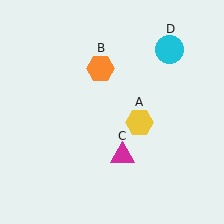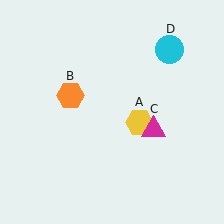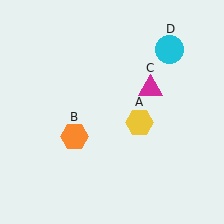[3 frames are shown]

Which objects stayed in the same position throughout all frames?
Yellow hexagon (object A) and cyan circle (object D) remained stationary.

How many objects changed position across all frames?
2 objects changed position: orange hexagon (object B), magenta triangle (object C).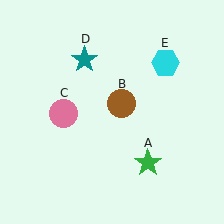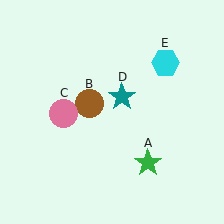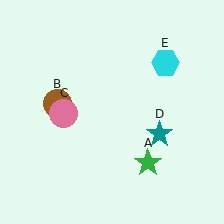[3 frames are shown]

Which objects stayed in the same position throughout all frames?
Green star (object A) and pink circle (object C) and cyan hexagon (object E) remained stationary.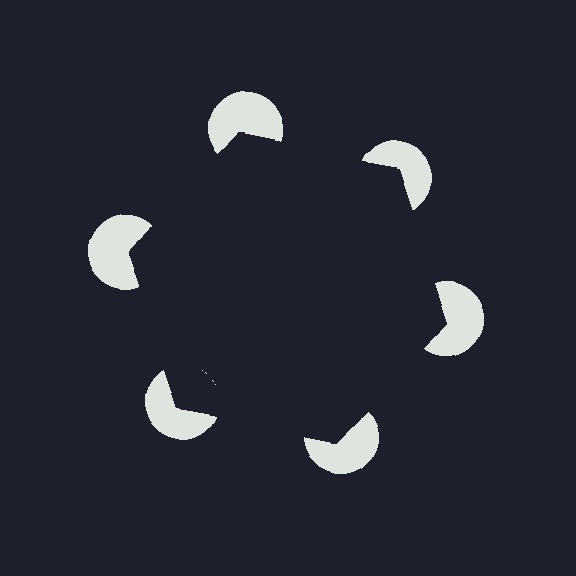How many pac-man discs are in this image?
There are 6 — one at each vertex of the illusory hexagon.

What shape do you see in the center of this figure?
An illusory hexagon — its edges are inferred from the aligned wedge cuts in the pac-man discs, not physically drawn.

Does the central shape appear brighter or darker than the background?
It typically appears slightly darker than the background, even though no actual brightness change is drawn.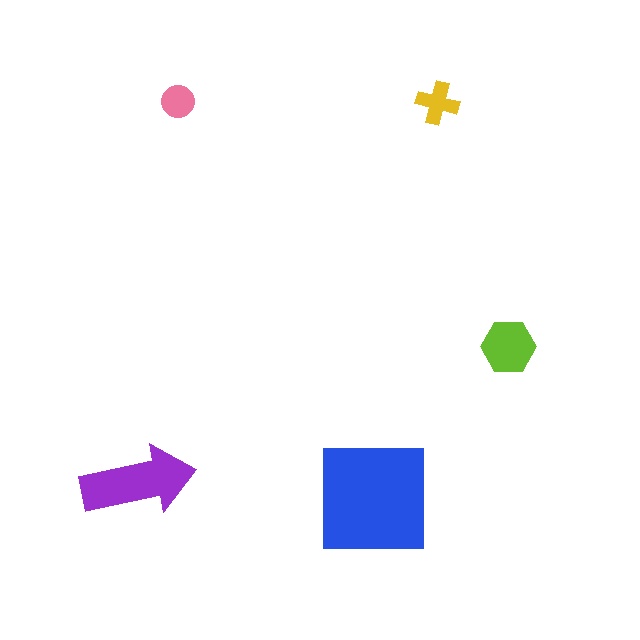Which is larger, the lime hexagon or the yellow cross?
The lime hexagon.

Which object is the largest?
The blue square.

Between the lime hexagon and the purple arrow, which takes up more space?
The purple arrow.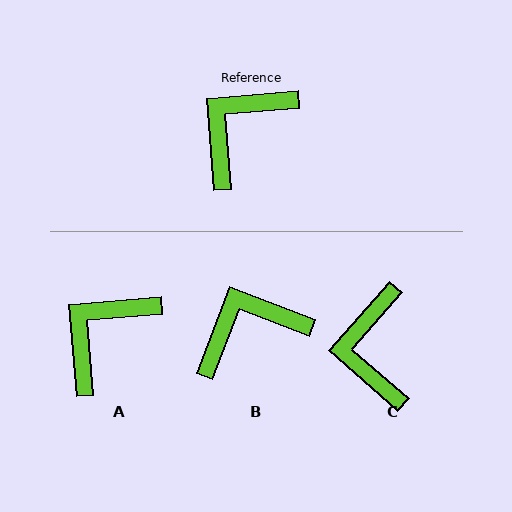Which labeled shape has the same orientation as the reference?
A.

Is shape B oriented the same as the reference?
No, it is off by about 25 degrees.